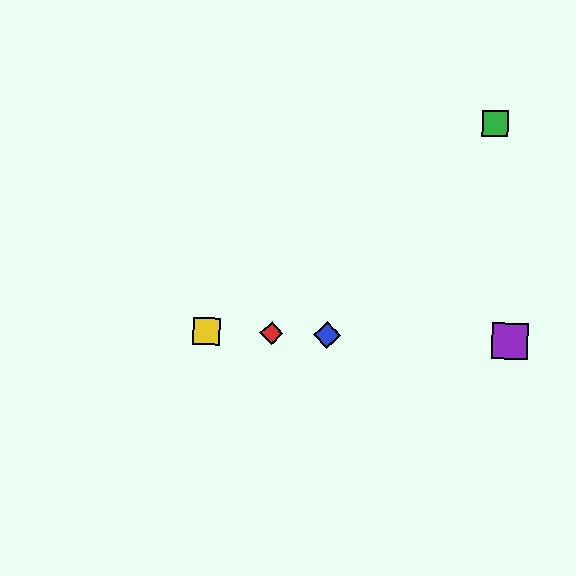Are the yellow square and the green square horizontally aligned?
No, the yellow square is at y≈331 and the green square is at y≈123.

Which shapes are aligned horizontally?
The red diamond, the blue diamond, the yellow square, the purple square are aligned horizontally.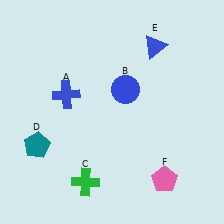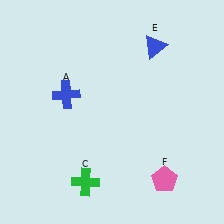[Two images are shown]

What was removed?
The teal pentagon (D), the blue circle (B) were removed in Image 2.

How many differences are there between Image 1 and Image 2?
There are 2 differences between the two images.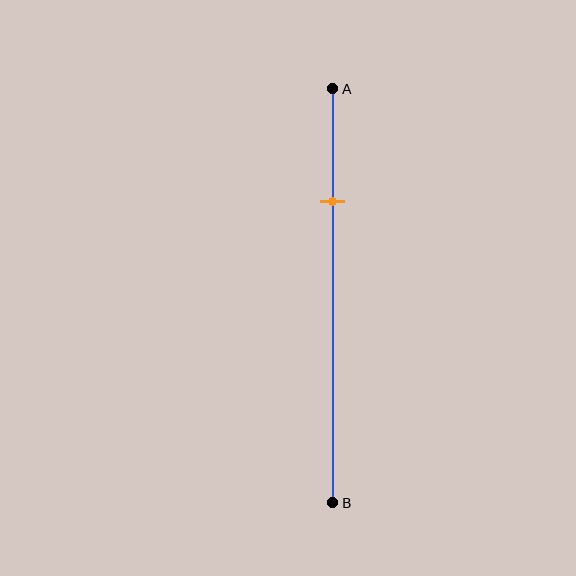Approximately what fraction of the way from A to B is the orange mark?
The orange mark is approximately 25% of the way from A to B.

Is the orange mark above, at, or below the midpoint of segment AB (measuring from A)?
The orange mark is above the midpoint of segment AB.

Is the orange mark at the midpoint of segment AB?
No, the mark is at about 25% from A, not at the 50% midpoint.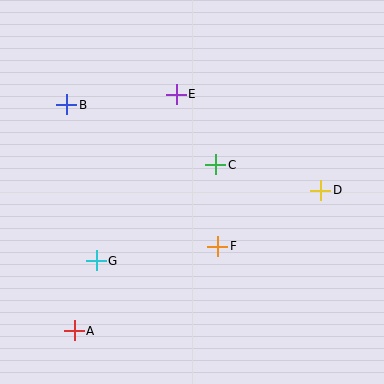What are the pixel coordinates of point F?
Point F is at (218, 246).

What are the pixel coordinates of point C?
Point C is at (216, 165).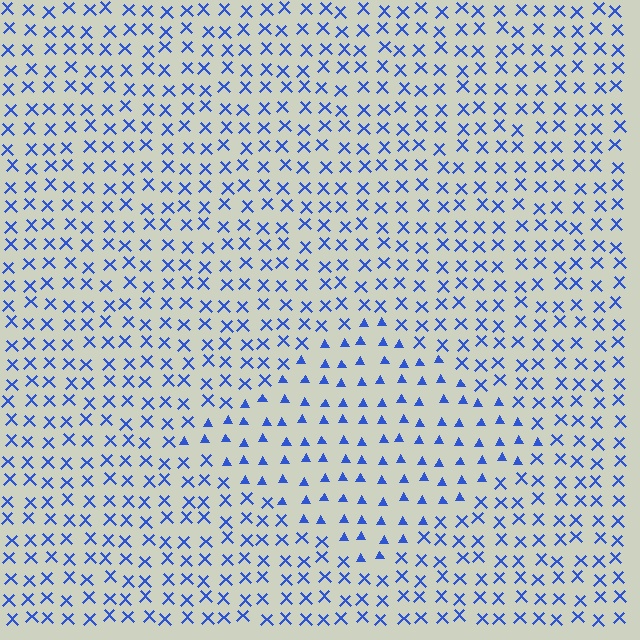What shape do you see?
I see a diamond.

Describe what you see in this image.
The image is filled with small blue elements arranged in a uniform grid. A diamond-shaped region contains triangles, while the surrounding area contains X marks. The boundary is defined purely by the change in element shape.